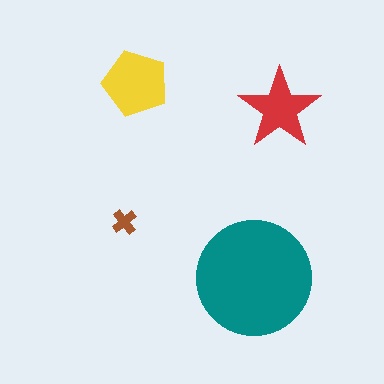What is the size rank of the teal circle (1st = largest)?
1st.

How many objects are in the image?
There are 4 objects in the image.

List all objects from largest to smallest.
The teal circle, the yellow pentagon, the red star, the brown cross.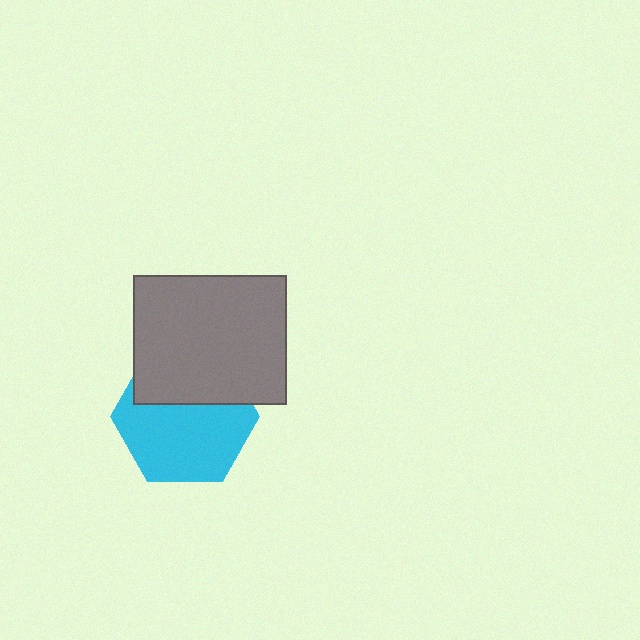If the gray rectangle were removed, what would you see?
You would see the complete cyan hexagon.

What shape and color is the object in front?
The object in front is a gray rectangle.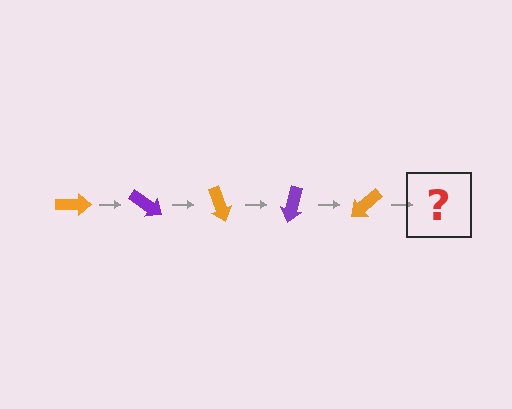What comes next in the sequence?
The next element should be a purple arrow, rotated 175 degrees from the start.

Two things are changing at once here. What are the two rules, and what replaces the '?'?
The two rules are that it rotates 35 degrees each step and the color cycles through orange and purple. The '?' should be a purple arrow, rotated 175 degrees from the start.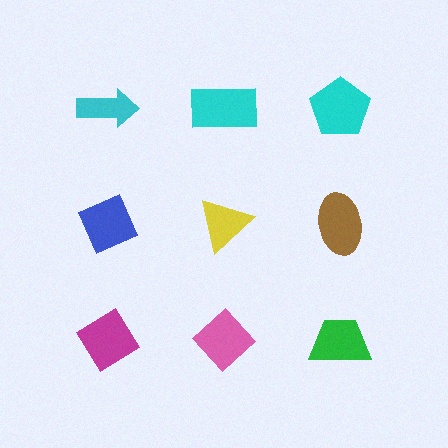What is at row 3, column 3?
A green trapezoid.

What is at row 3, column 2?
A pink diamond.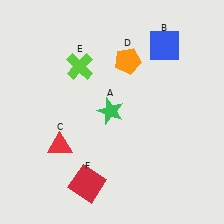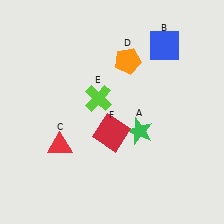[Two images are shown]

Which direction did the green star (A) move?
The green star (A) moved right.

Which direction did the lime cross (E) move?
The lime cross (E) moved down.